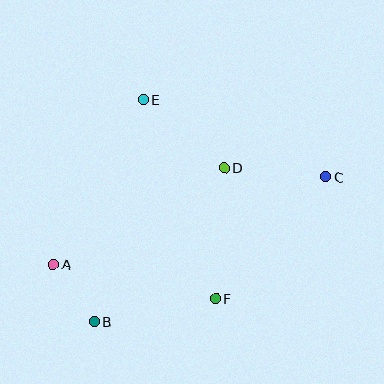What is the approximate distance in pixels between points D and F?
The distance between D and F is approximately 131 pixels.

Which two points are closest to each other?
Points A and B are closest to each other.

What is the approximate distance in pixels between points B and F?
The distance between B and F is approximately 123 pixels.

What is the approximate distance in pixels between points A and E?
The distance between A and E is approximately 188 pixels.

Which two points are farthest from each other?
Points A and C are farthest from each other.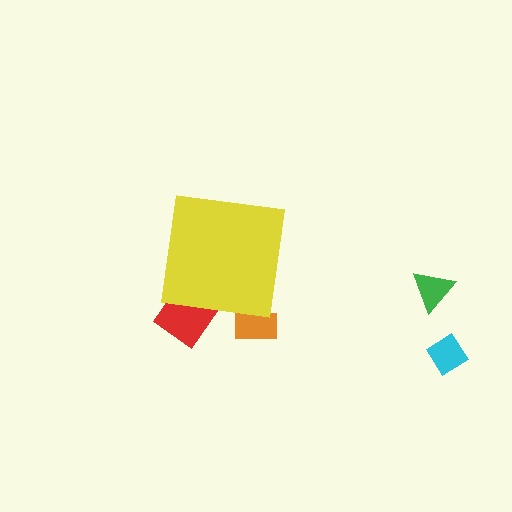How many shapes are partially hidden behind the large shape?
2 shapes are partially hidden.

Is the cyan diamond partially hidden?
No, the cyan diamond is fully visible.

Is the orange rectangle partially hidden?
Yes, the orange rectangle is partially hidden behind the yellow square.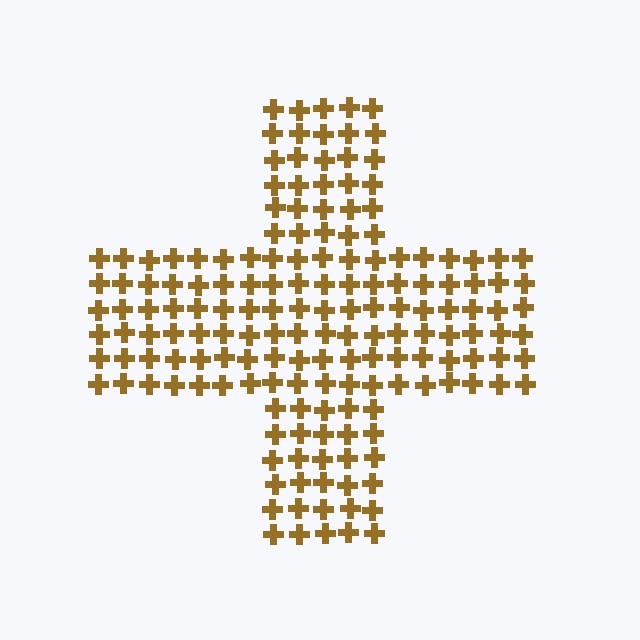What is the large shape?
The large shape is a cross.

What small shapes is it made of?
It is made of small crosses.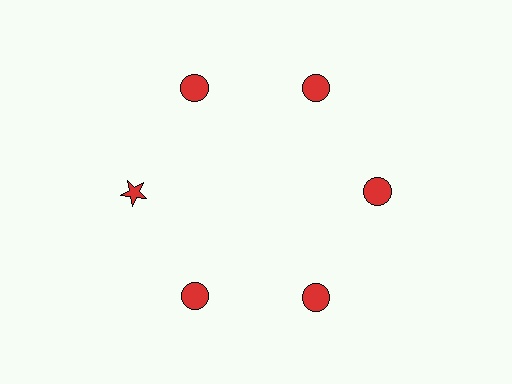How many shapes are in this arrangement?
There are 6 shapes arranged in a ring pattern.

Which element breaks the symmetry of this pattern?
The red star at roughly the 9 o'clock position breaks the symmetry. All other shapes are red circles.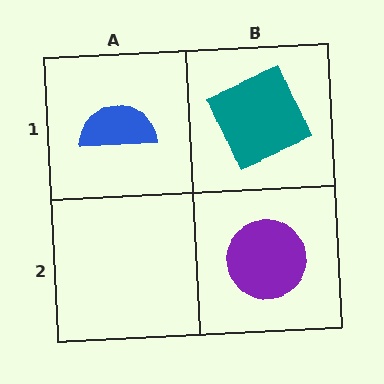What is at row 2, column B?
A purple circle.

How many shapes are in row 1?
2 shapes.